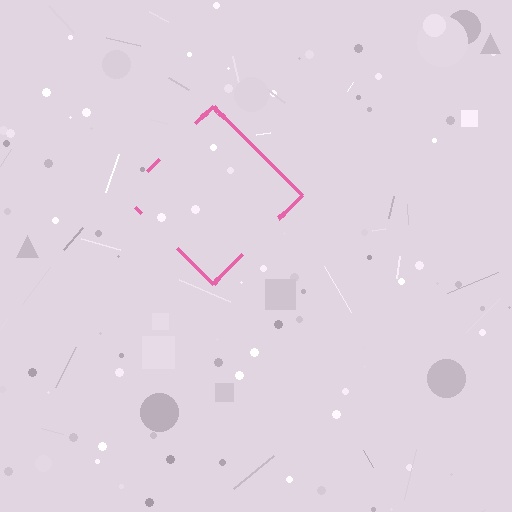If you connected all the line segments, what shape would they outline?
They would outline a diamond.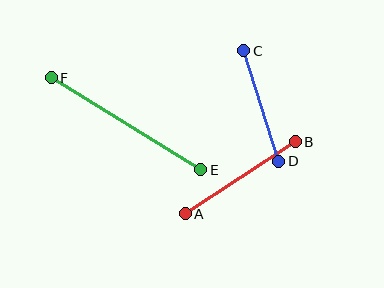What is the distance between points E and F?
The distance is approximately 176 pixels.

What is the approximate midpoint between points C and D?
The midpoint is at approximately (261, 106) pixels.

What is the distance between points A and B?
The distance is approximately 131 pixels.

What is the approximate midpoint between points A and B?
The midpoint is at approximately (240, 178) pixels.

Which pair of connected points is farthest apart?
Points E and F are farthest apart.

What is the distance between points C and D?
The distance is approximately 116 pixels.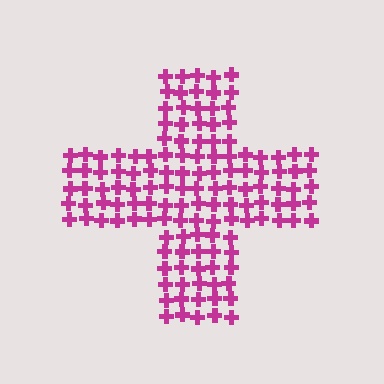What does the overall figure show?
The overall figure shows a cross.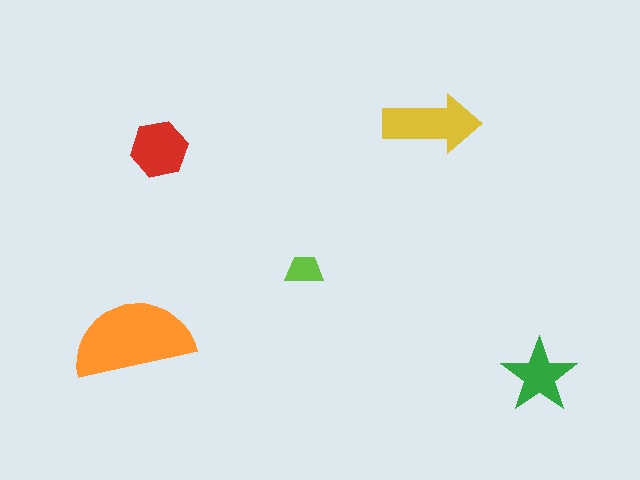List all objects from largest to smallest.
The orange semicircle, the yellow arrow, the red hexagon, the green star, the lime trapezoid.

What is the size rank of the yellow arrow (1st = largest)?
2nd.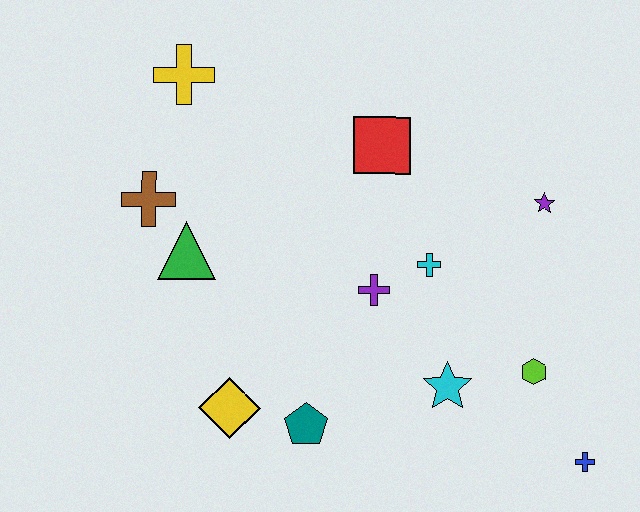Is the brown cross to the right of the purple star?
No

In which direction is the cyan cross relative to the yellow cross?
The cyan cross is to the right of the yellow cross.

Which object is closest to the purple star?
The cyan cross is closest to the purple star.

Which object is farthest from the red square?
The blue cross is farthest from the red square.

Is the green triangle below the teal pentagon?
No